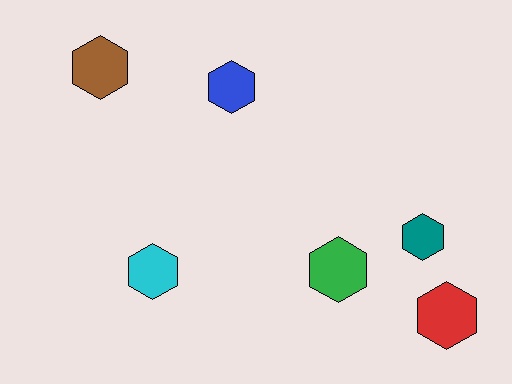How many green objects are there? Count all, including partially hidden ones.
There is 1 green object.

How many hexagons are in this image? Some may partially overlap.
There are 6 hexagons.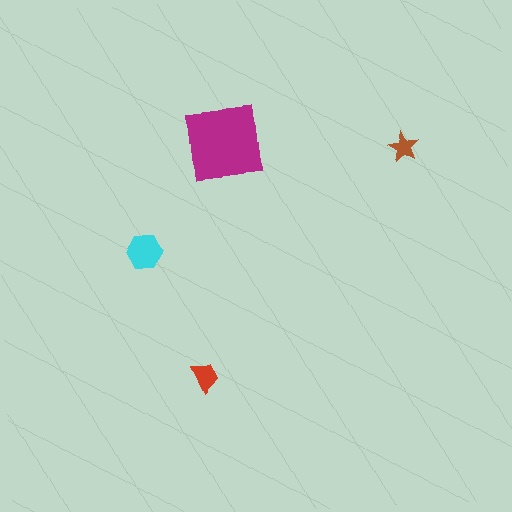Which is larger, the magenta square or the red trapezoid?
The magenta square.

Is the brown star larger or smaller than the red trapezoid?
Smaller.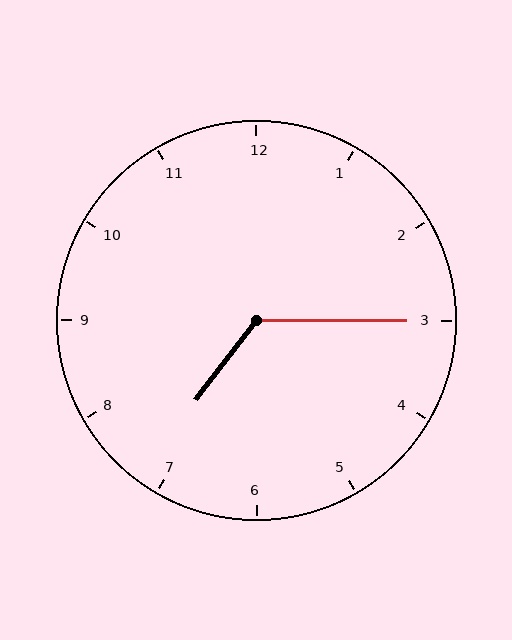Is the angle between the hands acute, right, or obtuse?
It is obtuse.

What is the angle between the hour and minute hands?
Approximately 128 degrees.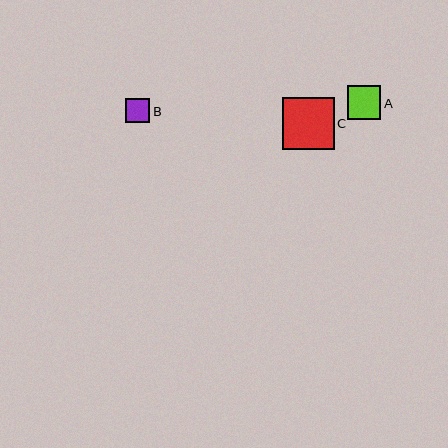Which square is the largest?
Square C is the largest with a size of approximately 52 pixels.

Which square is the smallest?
Square B is the smallest with a size of approximately 24 pixels.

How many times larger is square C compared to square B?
Square C is approximately 2.1 times the size of square B.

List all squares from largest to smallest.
From largest to smallest: C, A, B.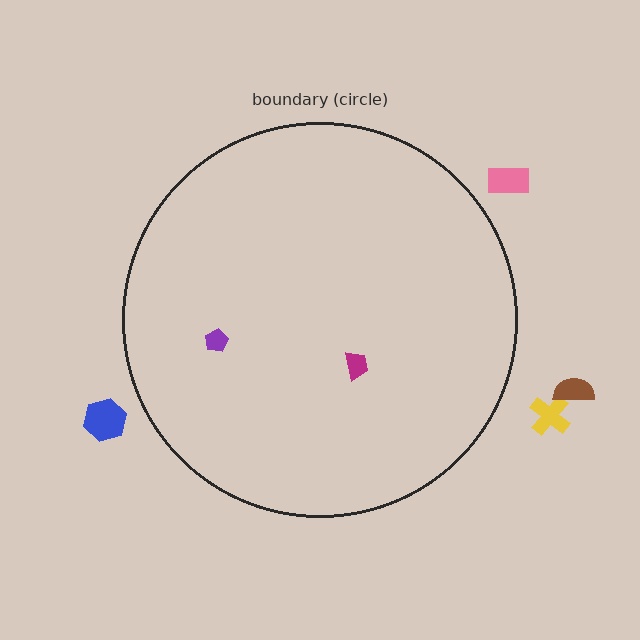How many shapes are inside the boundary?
2 inside, 4 outside.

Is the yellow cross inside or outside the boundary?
Outside.